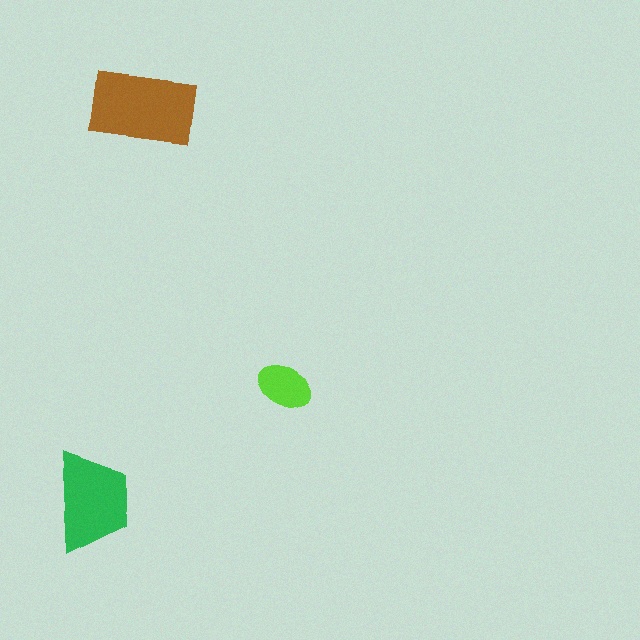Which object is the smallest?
The lime ellipse.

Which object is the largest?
The brown rectangle.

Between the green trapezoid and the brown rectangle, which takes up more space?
The brown rectangle.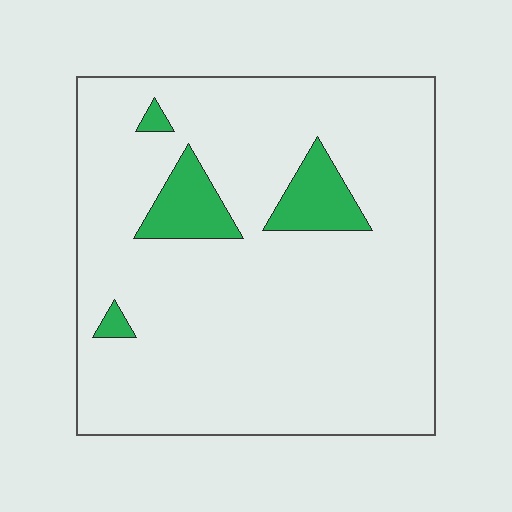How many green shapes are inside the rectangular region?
4.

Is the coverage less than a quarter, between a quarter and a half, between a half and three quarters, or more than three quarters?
Less than a quarter.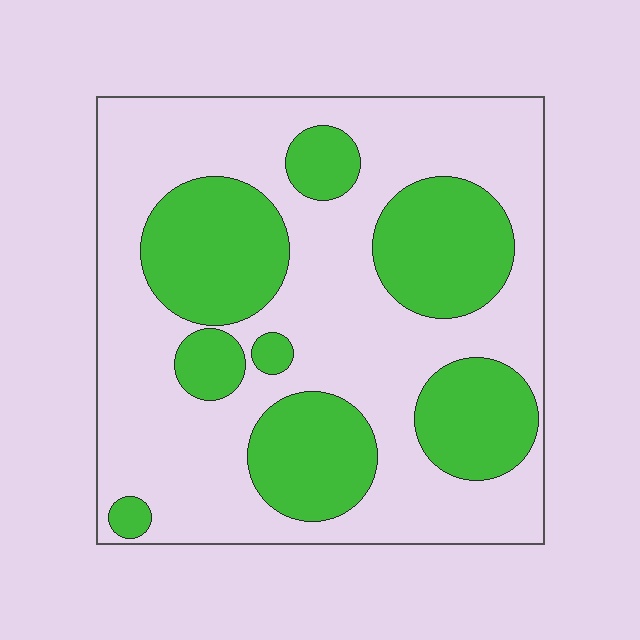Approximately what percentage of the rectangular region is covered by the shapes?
Approximately 35%.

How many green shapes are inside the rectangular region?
8.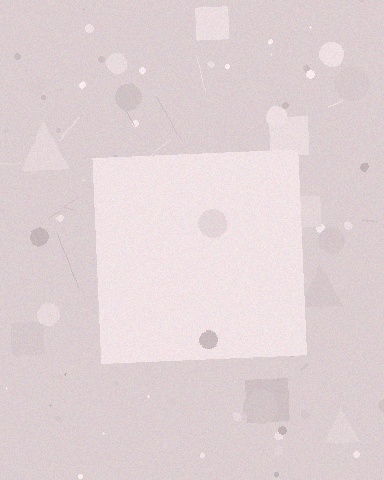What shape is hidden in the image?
A square is hidden in the image.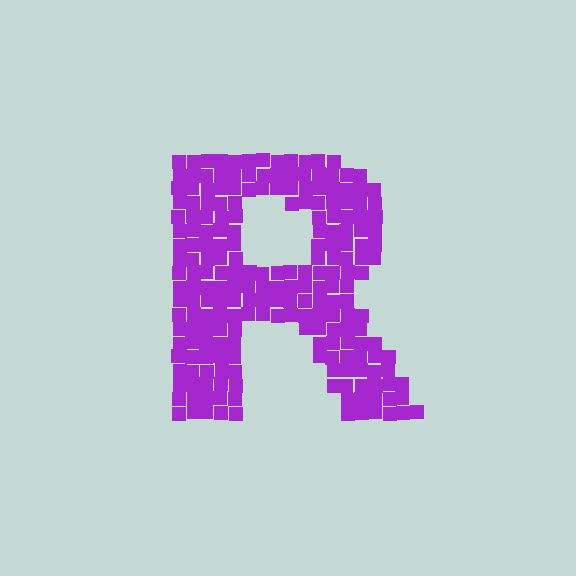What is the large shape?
The large shape is the letter R.